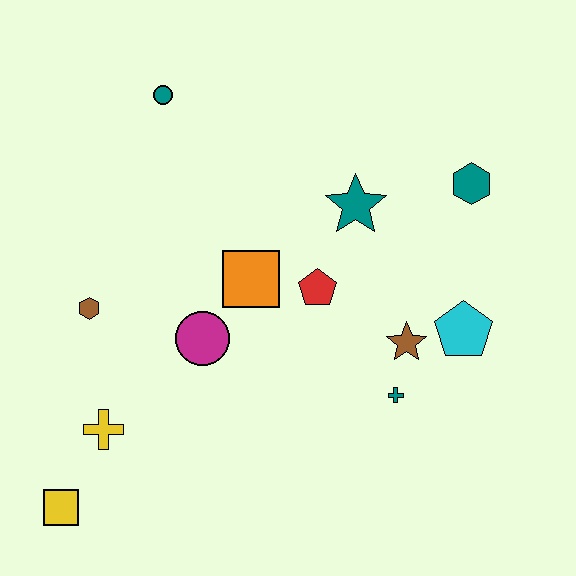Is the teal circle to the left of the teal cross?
Yes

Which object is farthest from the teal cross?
The teal circle is farthest from the teal cross.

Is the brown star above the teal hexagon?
No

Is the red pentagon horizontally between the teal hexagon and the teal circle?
Yes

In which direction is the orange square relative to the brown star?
The orange square is to the left of the brown star.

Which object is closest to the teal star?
The red pentagon is closest to the teal star.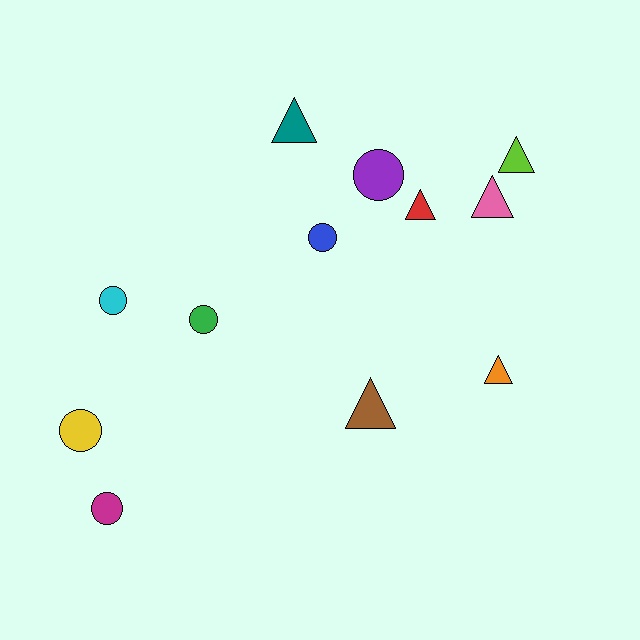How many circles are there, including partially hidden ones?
There are 6 circles.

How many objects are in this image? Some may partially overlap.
There are 12 objects.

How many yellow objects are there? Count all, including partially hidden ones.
There is 1 yellow object.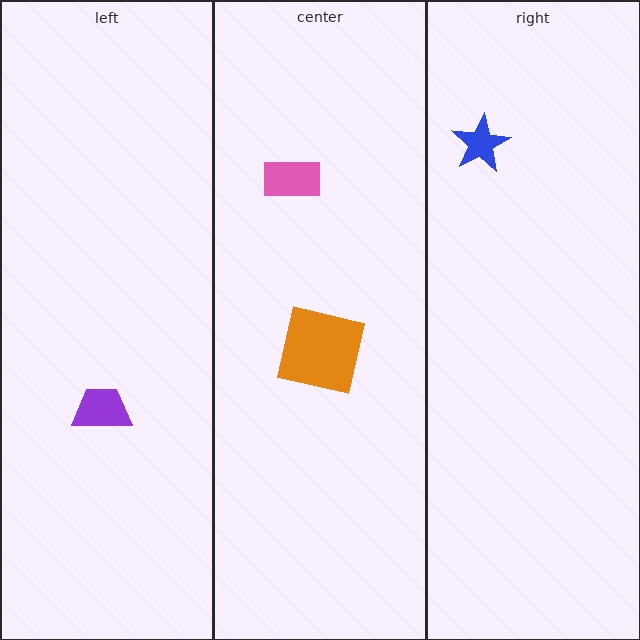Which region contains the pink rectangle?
The center region.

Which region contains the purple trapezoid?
The left region.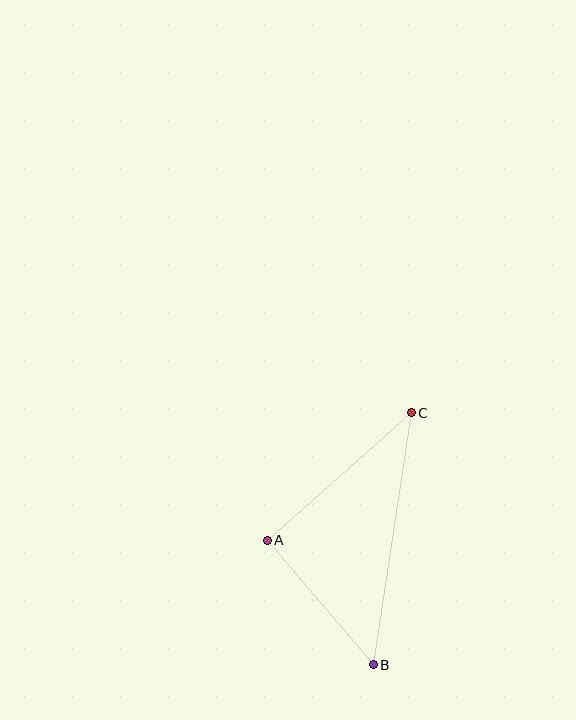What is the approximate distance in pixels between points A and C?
The distance between A and C is approximately 192 pixels.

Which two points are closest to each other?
Points A and B are closest to each other.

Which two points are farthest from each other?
Points B and C are farthest from each other.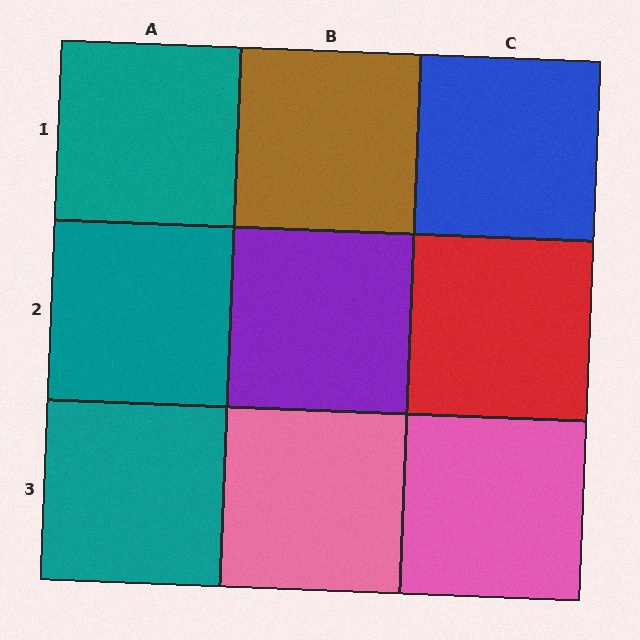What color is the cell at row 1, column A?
Teal.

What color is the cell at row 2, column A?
Teal.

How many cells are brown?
1 cell is brown.